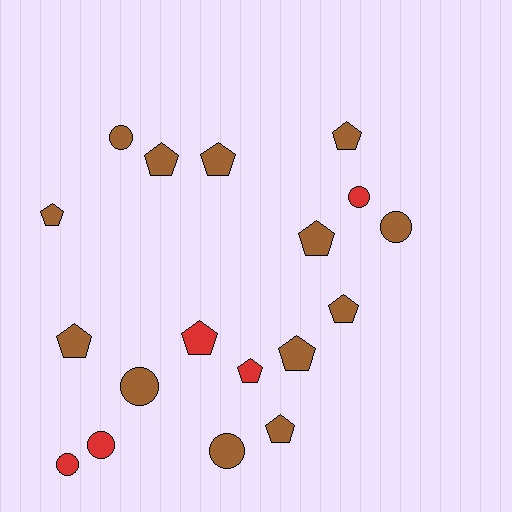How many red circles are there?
There are 3 red circles.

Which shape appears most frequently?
Pentagon, with 11 objects.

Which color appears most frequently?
Brown, with 13 objects.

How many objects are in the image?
There are 18 objects.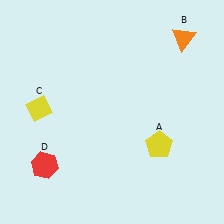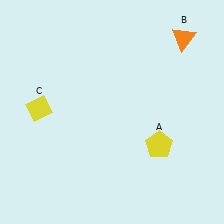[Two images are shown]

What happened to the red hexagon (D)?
The red hexagon (D) was removed in Image 2. It was in the bottom-left area of Image 1.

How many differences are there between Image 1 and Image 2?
There is 1 difference between the two images.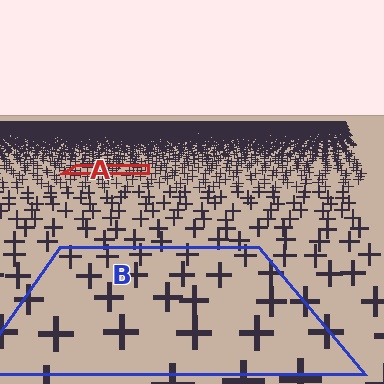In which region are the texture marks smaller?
The texture marks are smaller in region A, because it is farther away.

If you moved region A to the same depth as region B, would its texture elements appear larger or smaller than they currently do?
They would appear larger. At a closer depth, the same texture elements are projected at a bigger on-screen size.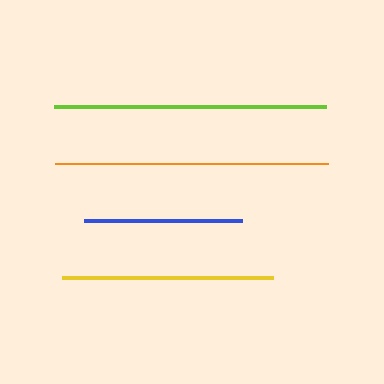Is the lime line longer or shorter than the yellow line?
The lime line is longer than the yellow line.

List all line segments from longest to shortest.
From longest to shortest: orange, lime, yellow, blue.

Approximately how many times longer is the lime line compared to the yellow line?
The lime line is approximately 1.3 times the length of the yellow line.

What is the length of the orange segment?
The orange segment is approximately 273 pixels long.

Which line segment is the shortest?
The blue line is the shortest at approximately 158 pixels.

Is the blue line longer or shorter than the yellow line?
The yellow line is longer than the blue line.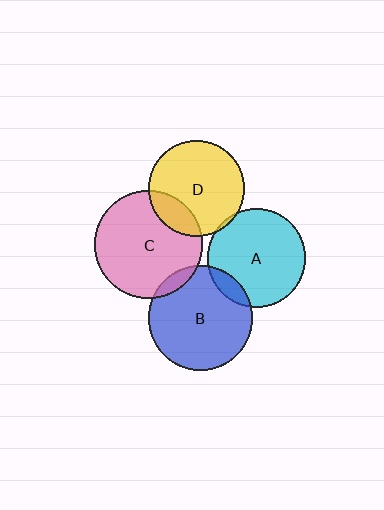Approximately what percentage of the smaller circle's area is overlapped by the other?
Approximately 5%.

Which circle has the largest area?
Circle C (pink).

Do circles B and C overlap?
Yes.